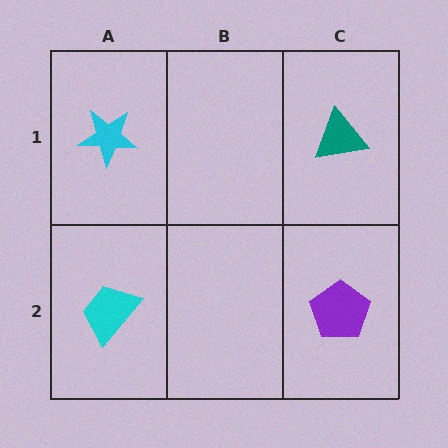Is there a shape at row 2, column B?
No, that cell is empty.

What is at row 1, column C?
A teal triangle.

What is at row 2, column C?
A purple pentagon.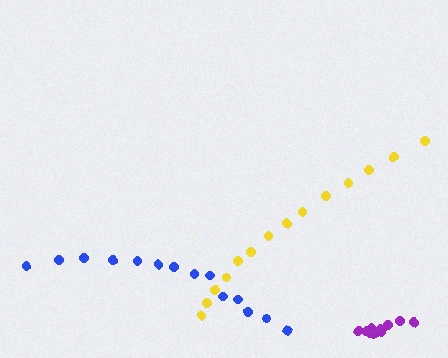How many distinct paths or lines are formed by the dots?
There are 3 distinct paths.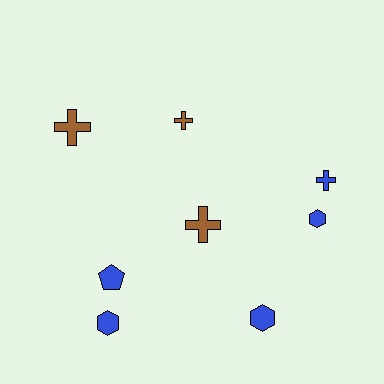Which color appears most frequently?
Blue, with 5 objects.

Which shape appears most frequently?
Cross, with 4 objects.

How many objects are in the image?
There are 8 objects.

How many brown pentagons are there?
There are no brown pentagons.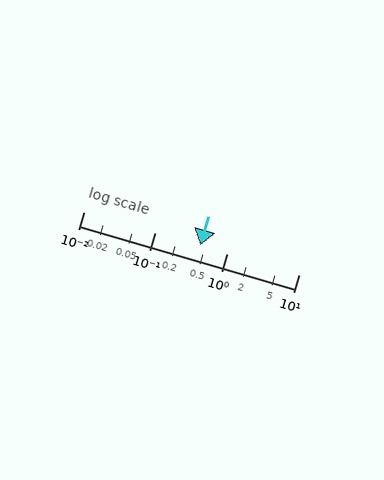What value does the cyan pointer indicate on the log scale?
The pointer indicates approximately 0.42.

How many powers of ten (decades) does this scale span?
The scale spans 3 decades, from 0.01 to 10.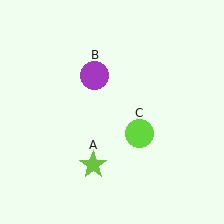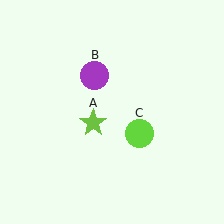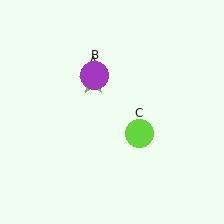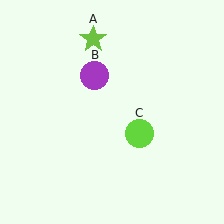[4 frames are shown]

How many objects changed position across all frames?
1 object changed position: lime star (object A).